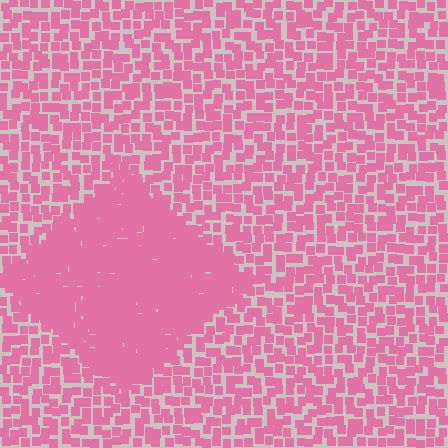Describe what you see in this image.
The image contains small pink elements arranged at two different densities. A diamond-shaped region is visible where the elements are more densely packed than the surrounding area.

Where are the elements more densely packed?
The elements are more densely packed inside the diamond boundary.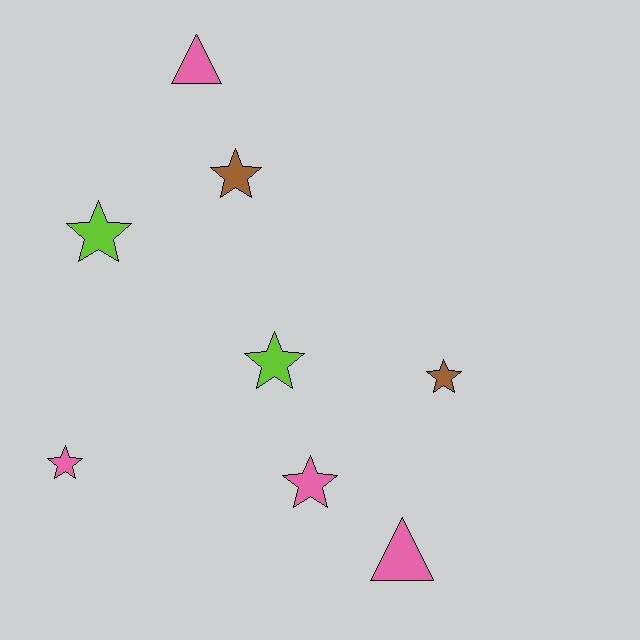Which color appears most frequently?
Pink, with 4 objects.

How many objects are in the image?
There are 8 objects.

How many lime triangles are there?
There are no lime triangles.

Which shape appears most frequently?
Star, with 6 objects.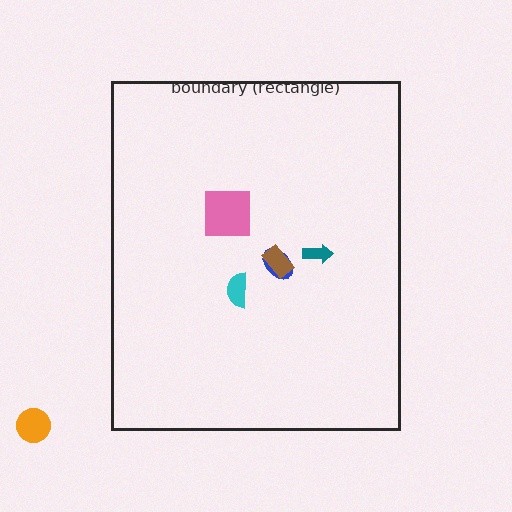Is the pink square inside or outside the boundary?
Inside.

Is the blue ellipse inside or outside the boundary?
Inside.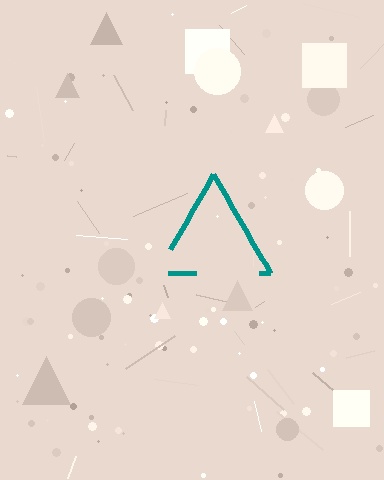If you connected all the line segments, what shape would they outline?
They would outline a triangle.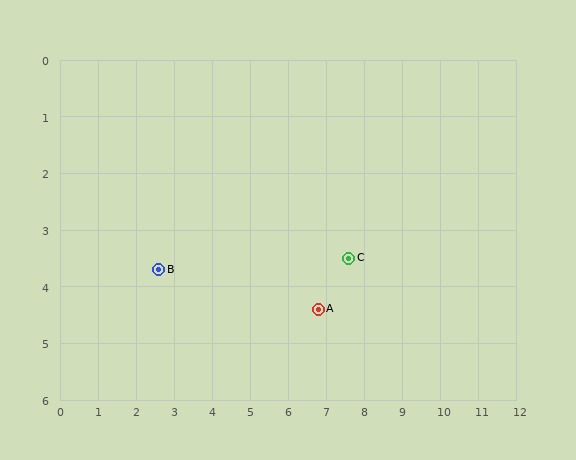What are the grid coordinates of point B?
Point B is at approximately (2.6, 3.7).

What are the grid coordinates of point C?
Point C is at approximately (7.6, 3.5).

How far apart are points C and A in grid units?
Points C and A are about 1.2 grid units apart.